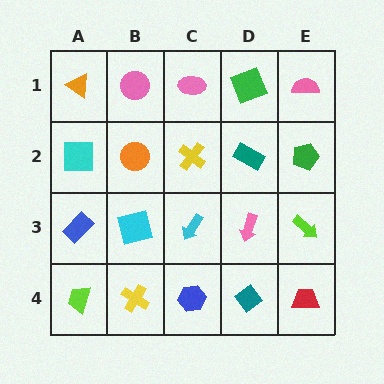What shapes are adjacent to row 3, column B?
An orange circle (row 2, column B), a yellow cross (row 4, column B), a blue rectangle (row 3, column A), a cyan arrow (row 3, column C).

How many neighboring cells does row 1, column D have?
3.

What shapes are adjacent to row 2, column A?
An orange triangle (row 1, column A), a blue rectangle (row 3, column A), an orange circle (row 2, column B).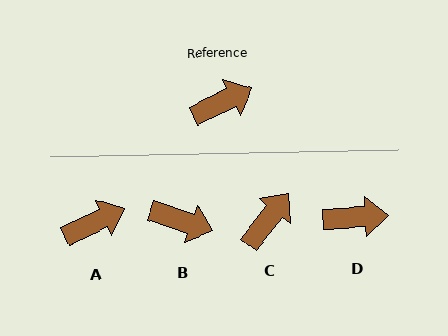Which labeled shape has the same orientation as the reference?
A.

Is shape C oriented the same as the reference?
No, it is off by about 27 degrees.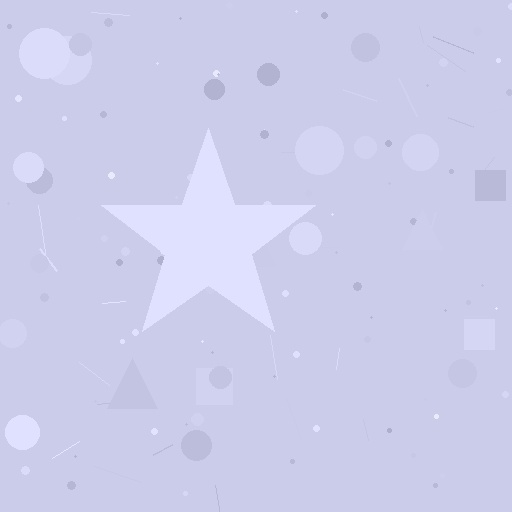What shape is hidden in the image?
A star is hidden in the image.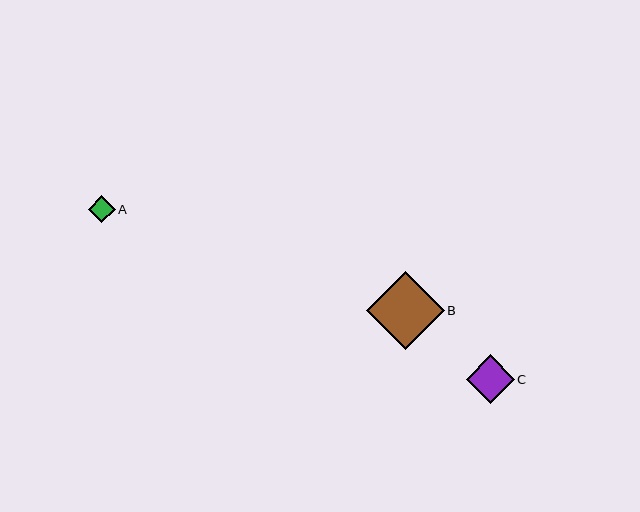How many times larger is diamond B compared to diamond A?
Diamond B is approximately 2.9 times the size of diamond A.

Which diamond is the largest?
Diamond B is the largest with a size of approximately 78 pixels.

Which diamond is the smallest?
Diamond A is the smallest with a size of approximately 27 pixels.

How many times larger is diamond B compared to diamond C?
Diamond B is approximately 1.6 times the size of diamond C.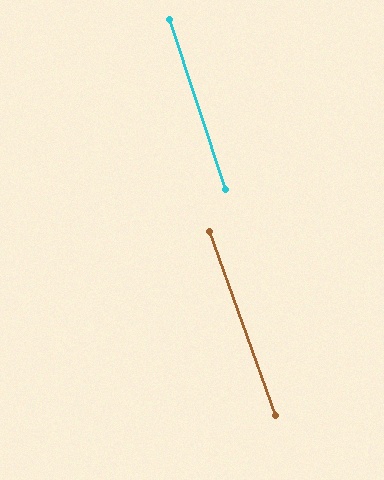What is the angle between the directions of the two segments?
Approximately 2 degrees.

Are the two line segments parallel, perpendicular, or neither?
Parallel — their directions differ by only 1.8°.